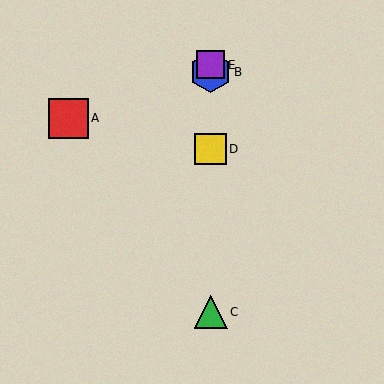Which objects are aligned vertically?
Objects B, C, D, E are aligned vertically.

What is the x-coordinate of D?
Object D is at x≈211.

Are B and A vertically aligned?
No, B is at x≈211 and A is at x≈68.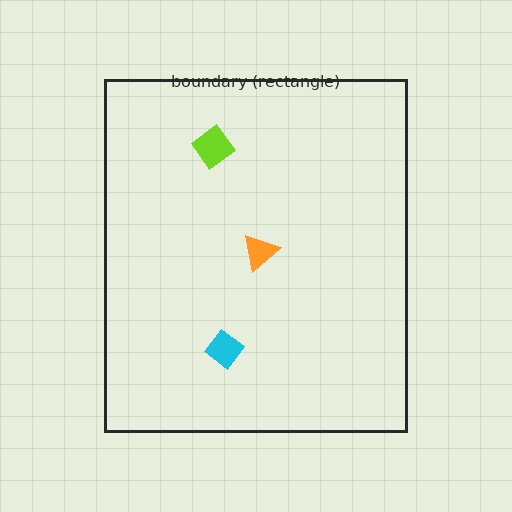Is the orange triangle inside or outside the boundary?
Inside.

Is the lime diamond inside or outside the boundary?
Inside.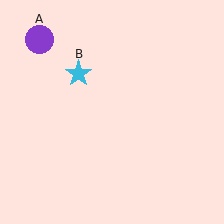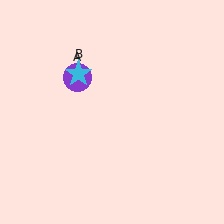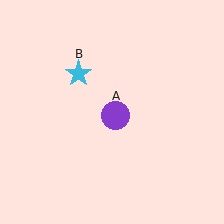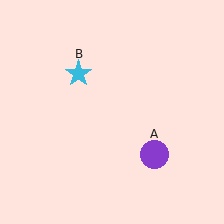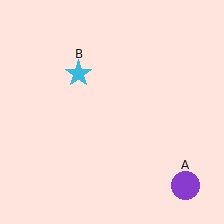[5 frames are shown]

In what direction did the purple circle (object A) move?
The purple circle (object A) moved down and to the right.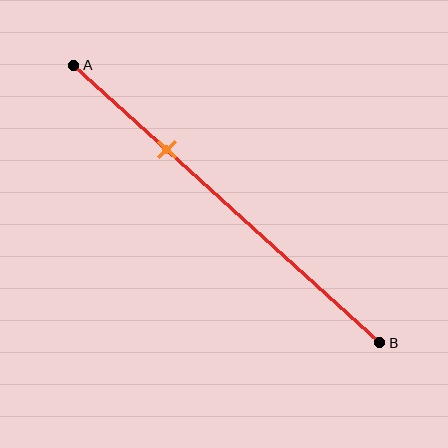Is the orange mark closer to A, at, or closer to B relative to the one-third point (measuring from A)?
The orange mark is approximately at the one-third point of segment AB.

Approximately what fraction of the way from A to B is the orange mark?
The orange mark is approximately 30% of the way from A to B.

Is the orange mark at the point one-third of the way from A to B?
Yes, the mark is approximately at the one-third point.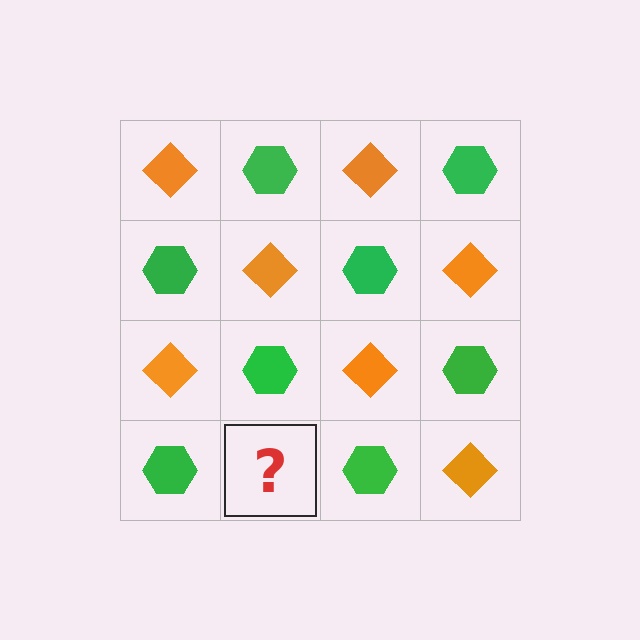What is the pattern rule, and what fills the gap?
The rule is that it alternates orange diamond and green hexagon in a checkerboard pattern. The gap should be filled with an orange diamond.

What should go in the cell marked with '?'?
The missing cell should contain an orange diamond.